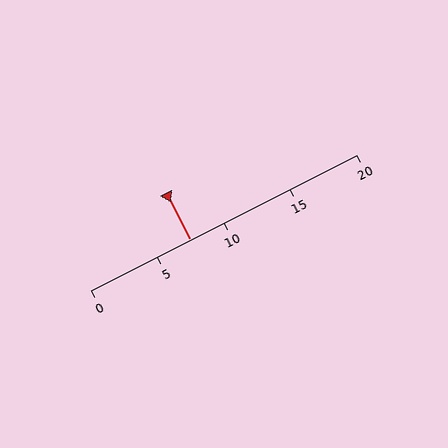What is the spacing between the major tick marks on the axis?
The major ticks are spaced 5 apart.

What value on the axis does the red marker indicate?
The marker indicates approximately 7.5.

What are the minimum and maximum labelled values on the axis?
The axis runs from 0 to 20.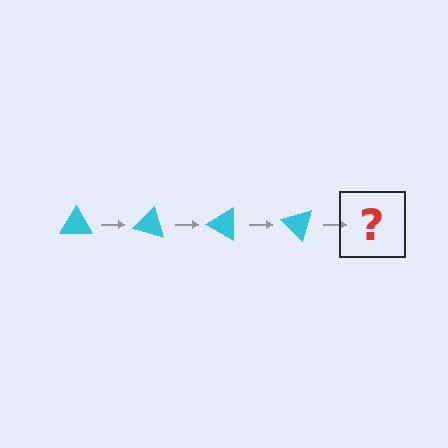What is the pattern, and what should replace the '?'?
The pattern is that the triangle rotates 15 degrees each step. The '?' should be a cyan triangle rotated 60 degrees.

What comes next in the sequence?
The next element should be a cyan triangle rotated 60 degrees.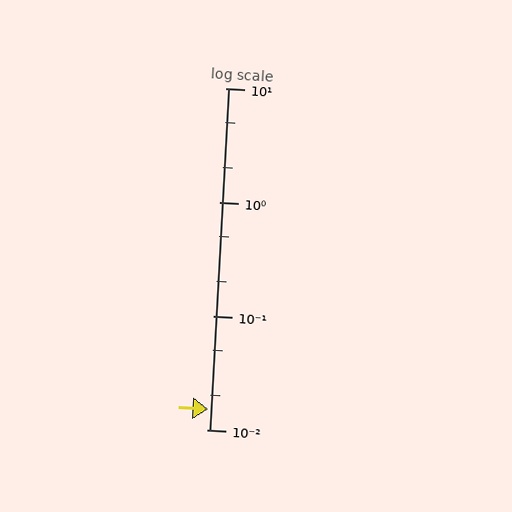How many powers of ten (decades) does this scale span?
The scale spans 3 decades, from 0.01 to 10.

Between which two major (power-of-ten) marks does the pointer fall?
The pointer is between 0.01 and 0.1.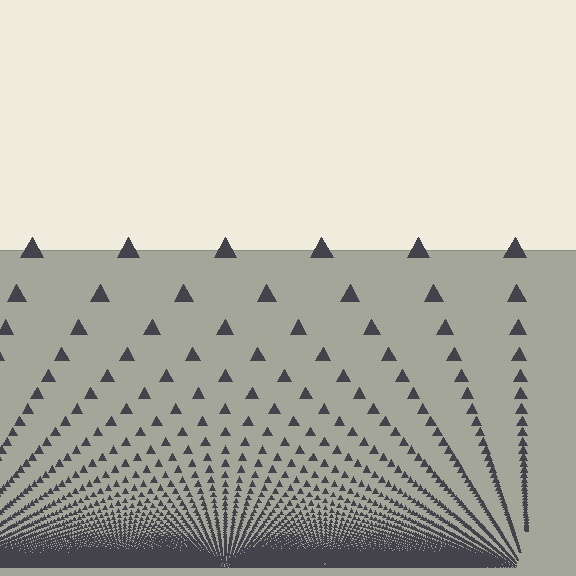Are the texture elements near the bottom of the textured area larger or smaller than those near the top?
Smaller. The gradient is inverted — elements near the bottom are smaller and denser.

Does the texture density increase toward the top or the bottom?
Density increases toward the bottom.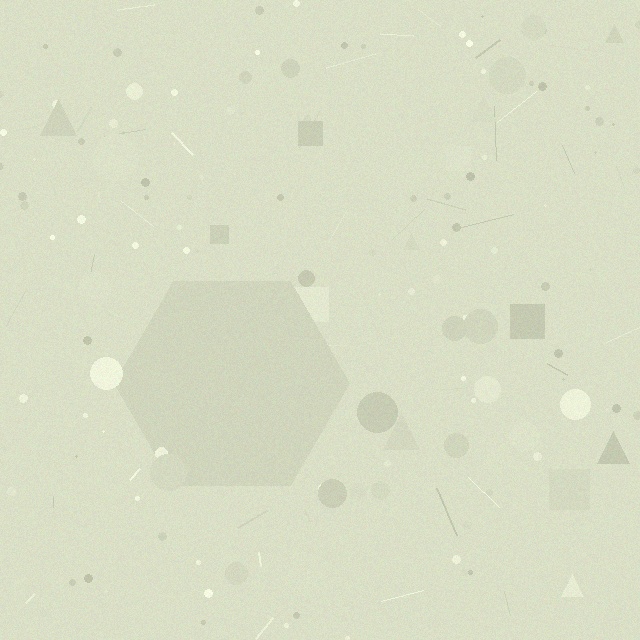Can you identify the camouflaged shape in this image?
The camouflaged shape is a hexagon.